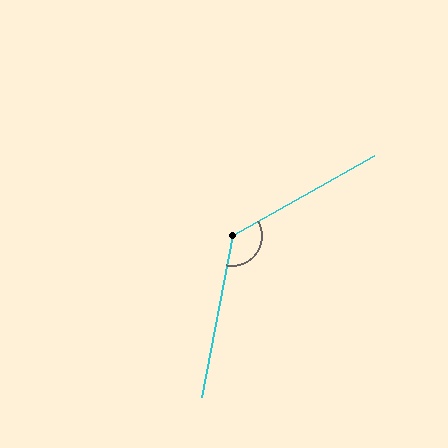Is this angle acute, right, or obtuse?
It is obtuse.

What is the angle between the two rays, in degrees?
Approximately 130 degrees.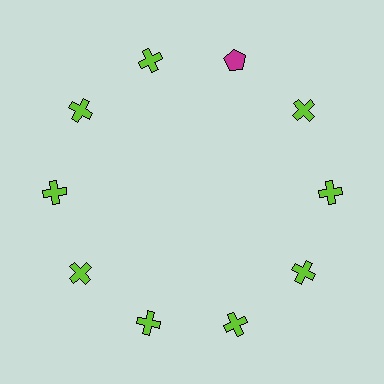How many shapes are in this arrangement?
There are 10 shapes arranged in a ring pattern.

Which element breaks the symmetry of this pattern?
The magenta pentagon at roughly the 1 o'clock position breaks the symmetry. All other shapes are lime crosses.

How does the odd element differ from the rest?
It differs in both color (magenta instead of lime) and shape (pentagon instead of cross).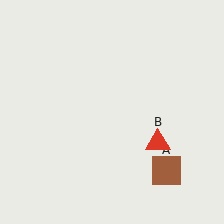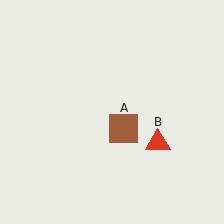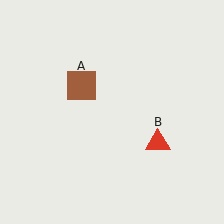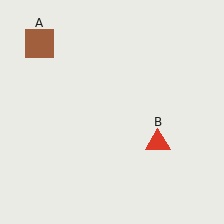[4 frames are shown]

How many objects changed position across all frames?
1 object changed position: brown square (object A).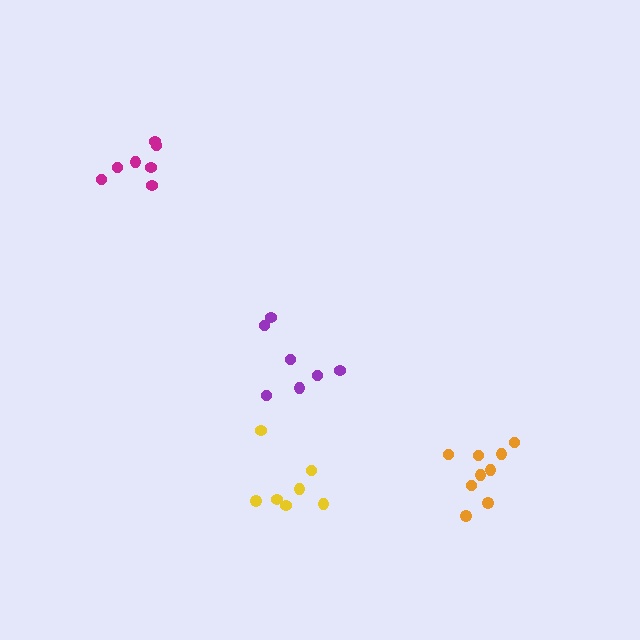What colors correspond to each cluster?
The clusters are colored: purple, yellow, magenta, orange.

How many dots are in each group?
Group 1: 7 dots, Group 2: 7 dots, Group 3: 7 dots, Group 4: 9 dots (30 total).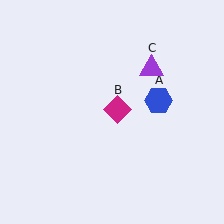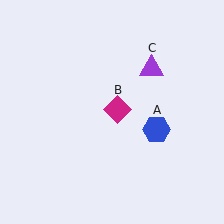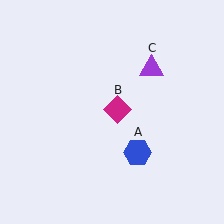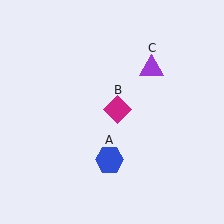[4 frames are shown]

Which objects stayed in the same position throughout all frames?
Magenta diamond (object B) and purple triangle (object C) remained stationary.